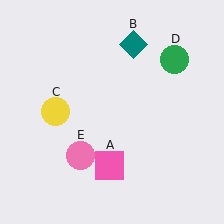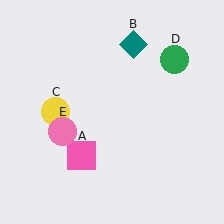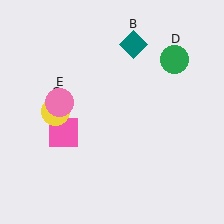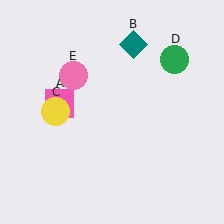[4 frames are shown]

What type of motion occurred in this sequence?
The pink square (object A), pink circle (object E) rotated clockwise around the center of the scene.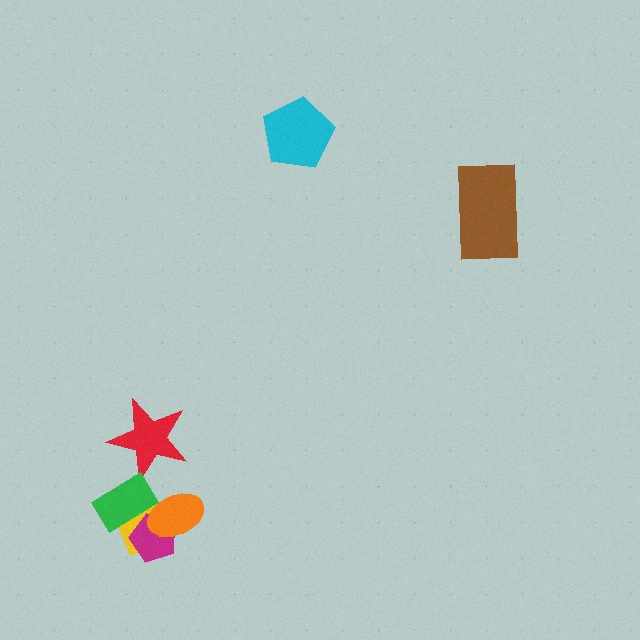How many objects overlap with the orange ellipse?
3 objects overlap with the orange ellipse.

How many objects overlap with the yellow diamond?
3 objects overlap with the yellow diamond.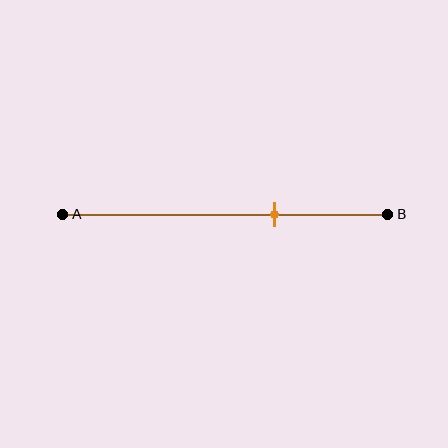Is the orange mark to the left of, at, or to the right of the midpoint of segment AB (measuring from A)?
The orange mark is to the right of the midpoint of segment AB.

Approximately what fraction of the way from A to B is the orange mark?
The orange mark is approximately 65% of the way from A to B.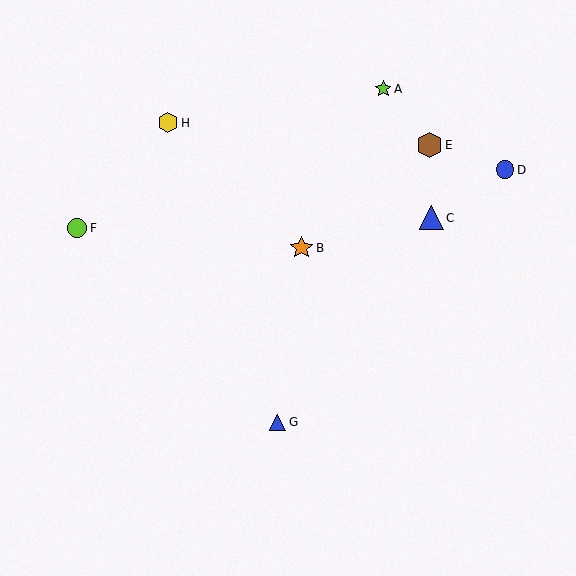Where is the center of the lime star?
The center of the lime star is at (383, 89).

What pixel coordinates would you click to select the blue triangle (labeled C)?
Click at (432, 218) to select the blue triangle C.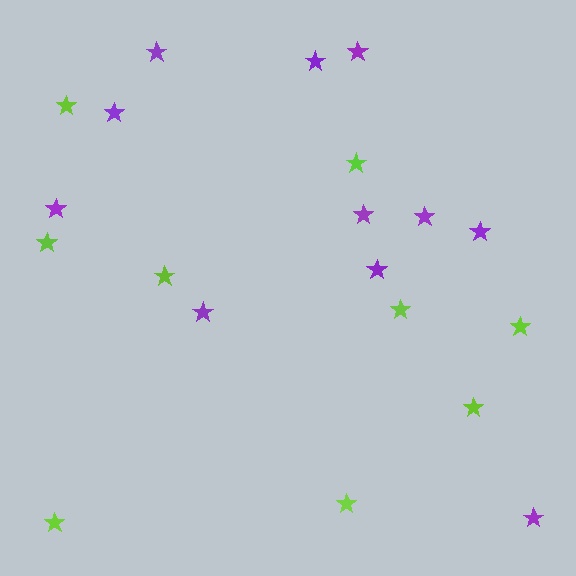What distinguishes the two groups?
There are 2 groups: one group of purple stars (11) and one group of lime stars (9).